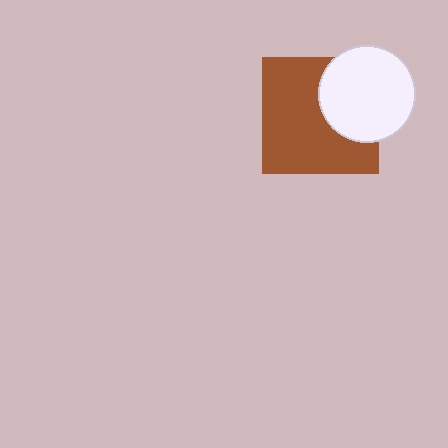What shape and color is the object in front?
The object in front is a white circle.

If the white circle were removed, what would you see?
You would see the complete brown square.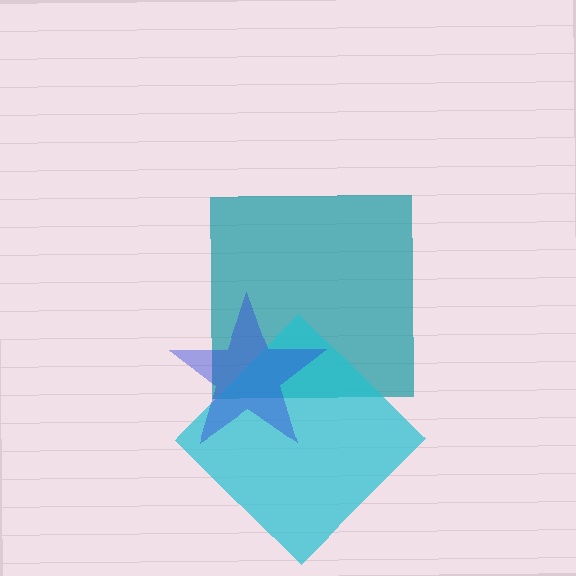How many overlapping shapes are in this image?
There are 3 overlapping shapes in the image.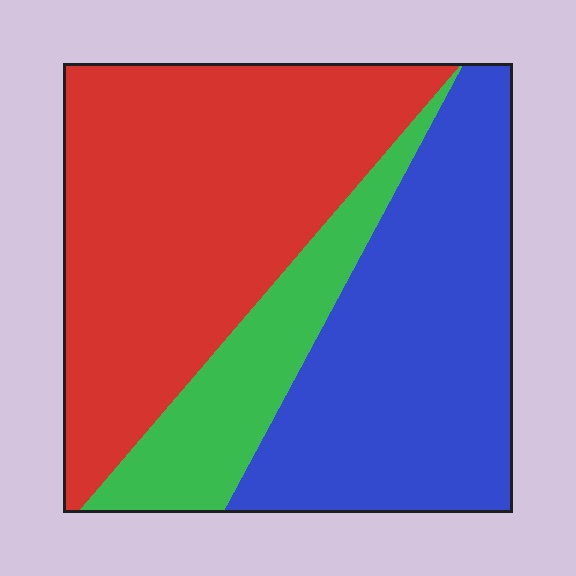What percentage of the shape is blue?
Blue takes up between a third and a half of the shape.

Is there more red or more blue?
Red.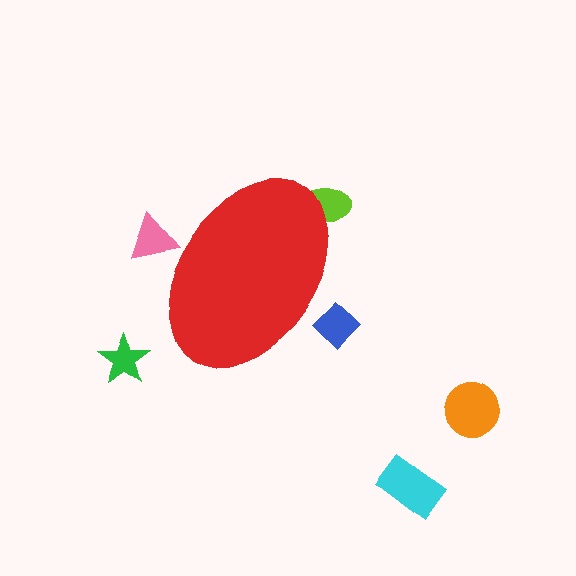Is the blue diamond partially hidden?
Yes, the blue diamond is partially hidden behind the red ellipse.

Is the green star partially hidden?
No, the green star is fully visible.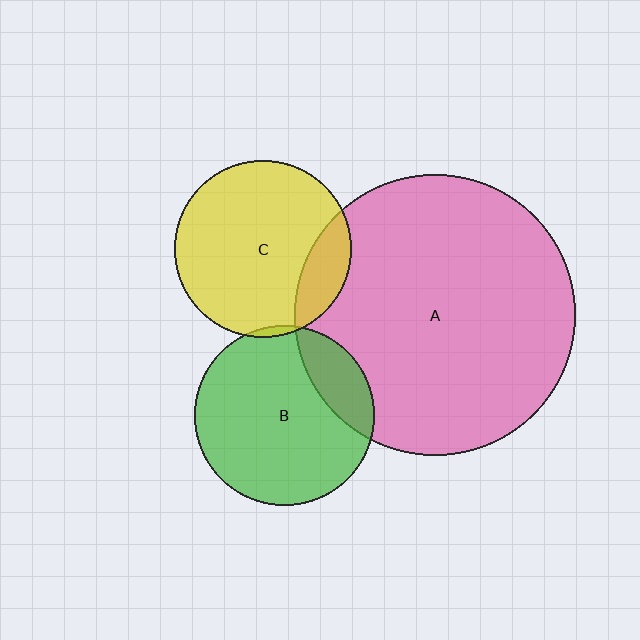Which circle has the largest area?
Circle A (pink).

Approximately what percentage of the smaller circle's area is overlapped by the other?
Approximately 15%.